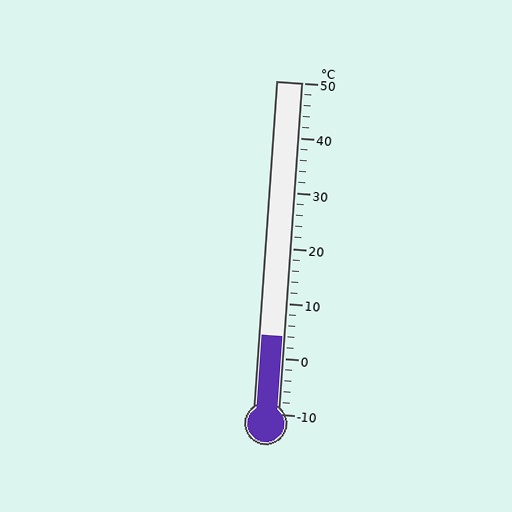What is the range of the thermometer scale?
The thermometer scale ranges from -10°C to 50°C.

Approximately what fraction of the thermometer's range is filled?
The thermometer is filled to approximately 25% of its range.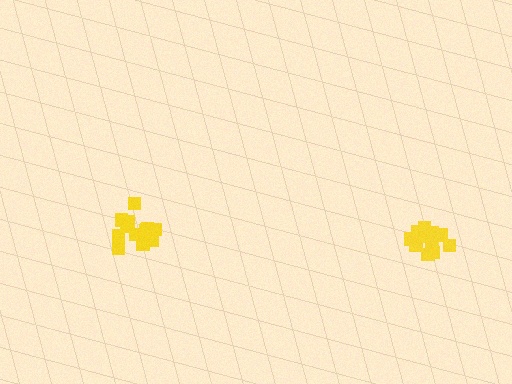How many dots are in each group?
Group 1: 15 dots, Group 2: 12 dots (27 total).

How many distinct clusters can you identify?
There are 2 distinct clusters.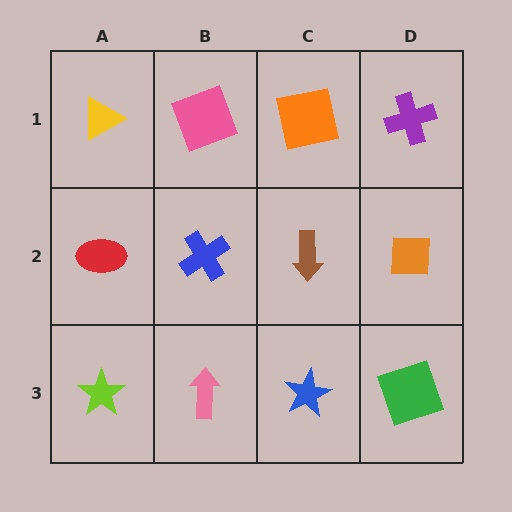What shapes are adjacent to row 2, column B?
A pink square (row 1, column B), a pink arrow (row 3, column B), a red ellipse (row 2, column A), a brown arrow (row 2, column C).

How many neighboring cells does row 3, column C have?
3.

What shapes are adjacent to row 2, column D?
A purple cross (row 1, column D), a green square (row 3, column D), a brown arrow (row 2, column C).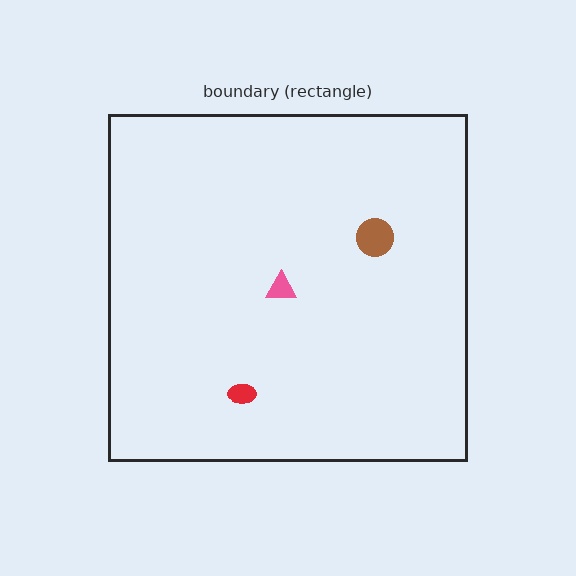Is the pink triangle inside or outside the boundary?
Inside.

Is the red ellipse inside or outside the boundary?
Inside.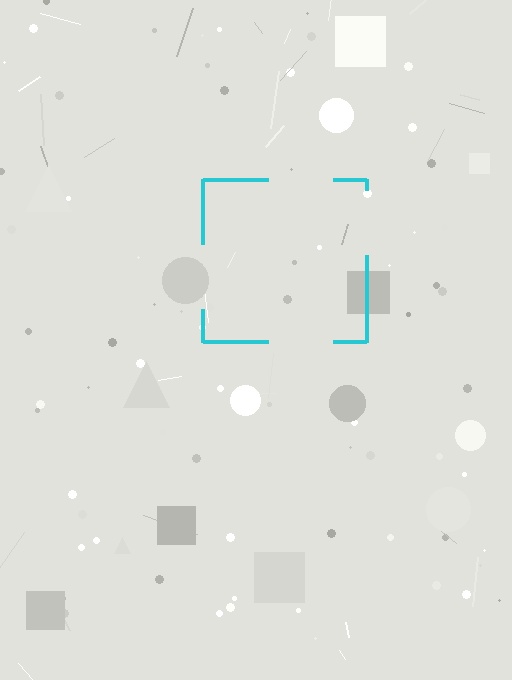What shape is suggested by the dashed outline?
The dashed outline suggests a square.